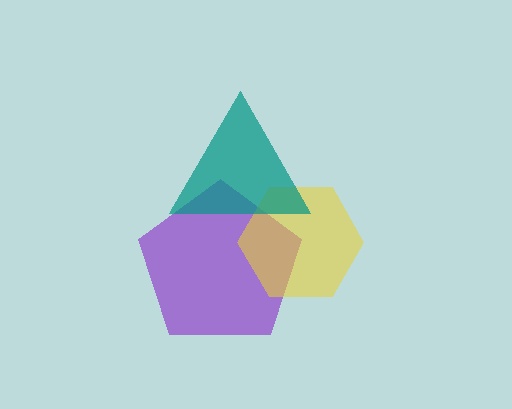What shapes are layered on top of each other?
The layered shapes are: a purple pentagon, a yellow hexagon, a teal triangle.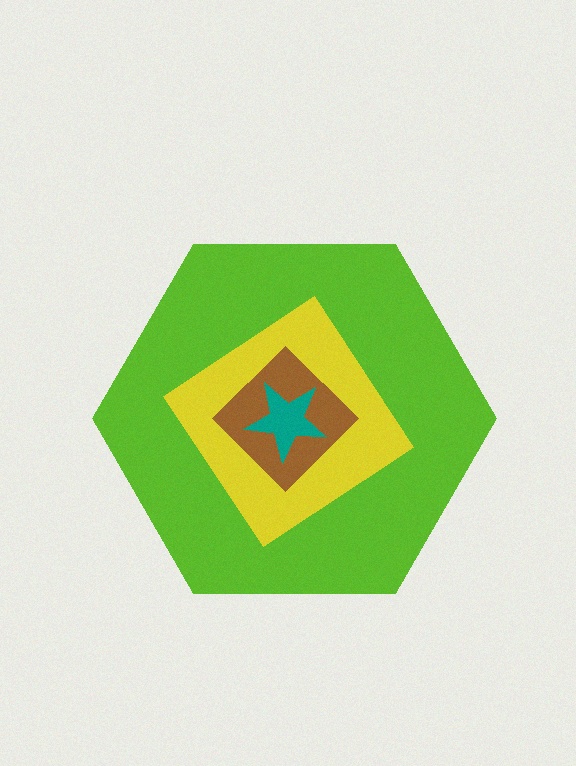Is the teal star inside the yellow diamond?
Yes.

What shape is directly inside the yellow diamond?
The brown diamond.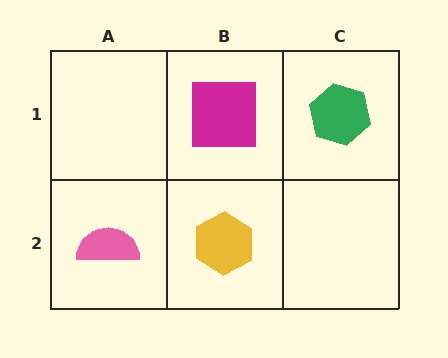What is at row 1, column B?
A magenta square.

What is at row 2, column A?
A pink semicircle.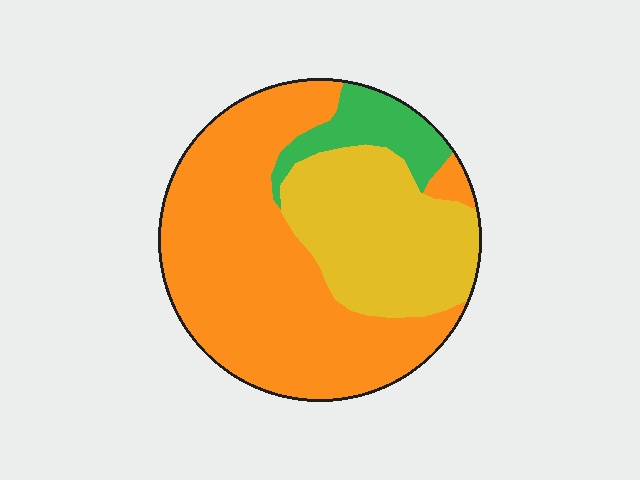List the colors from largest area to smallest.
From largest to smallest: orange, yellow, green.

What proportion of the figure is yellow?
Yellow takes up about one third (1/3) of the figure.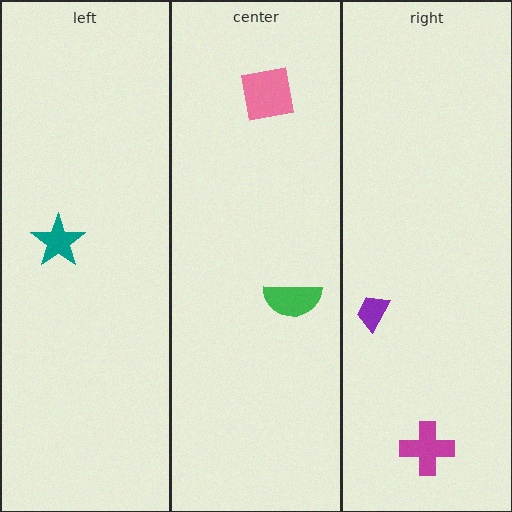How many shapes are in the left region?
1.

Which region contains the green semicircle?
The center region.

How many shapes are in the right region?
2.